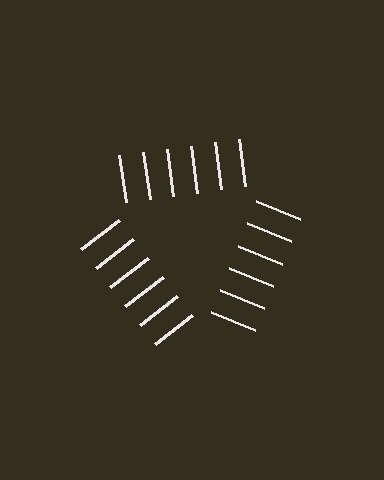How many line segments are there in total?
18 — 6 along each of the 3 edges.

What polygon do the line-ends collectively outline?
An illusory triangle — the line segments terminate on its edges but no continuous stroke is drawn.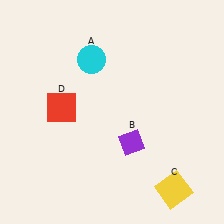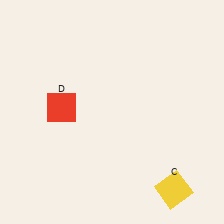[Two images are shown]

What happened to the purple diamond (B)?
The purple diamond (B) was removed in Image 2. It was in the bottom-right area of Image 1.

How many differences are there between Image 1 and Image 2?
There are 2 differences between the two images.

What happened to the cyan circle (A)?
The cyan circle (A) was removed in Image 2. It was in the top-left area of Image 1.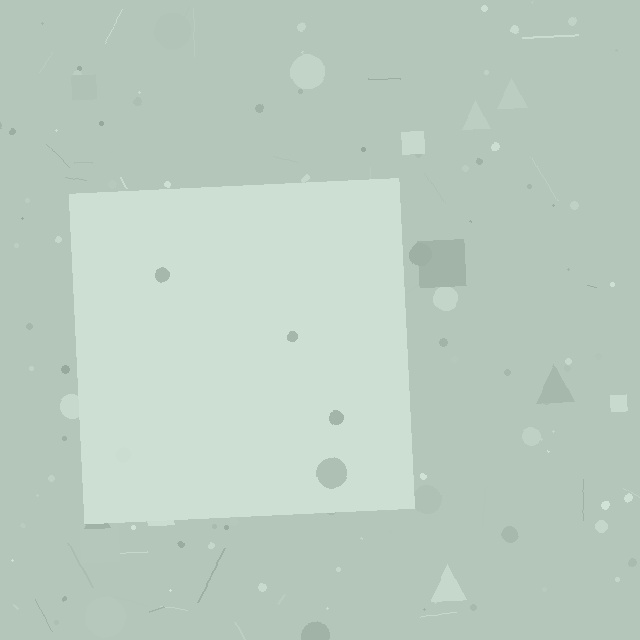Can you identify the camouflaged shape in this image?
The camouflaged shape is a square.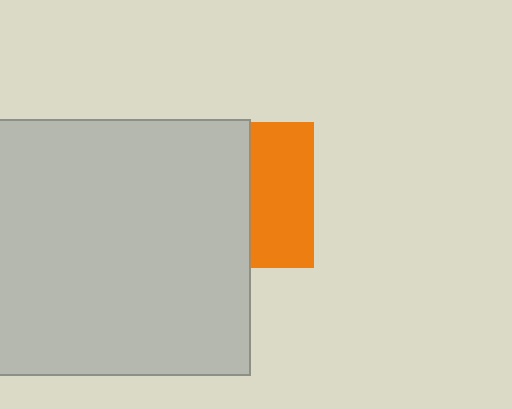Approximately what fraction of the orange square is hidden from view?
Roughly 58% of the orange square is hidden behind the light gray square.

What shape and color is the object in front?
The object in front is a light gray square.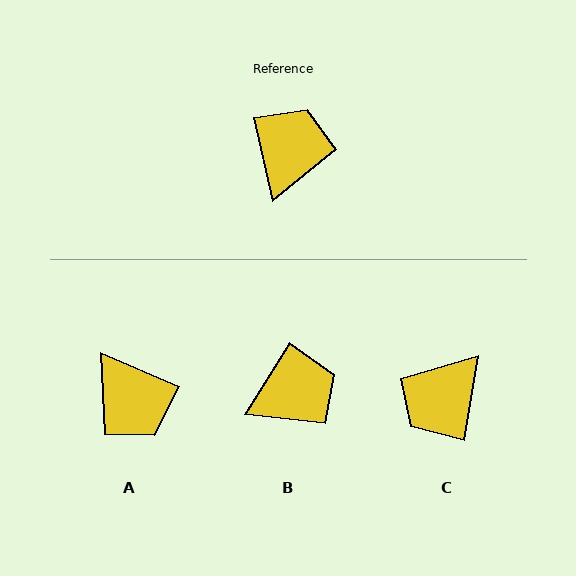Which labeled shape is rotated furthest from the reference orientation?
C, about 157 degrees away.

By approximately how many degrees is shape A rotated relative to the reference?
Approximately 126 degrees clockwise.